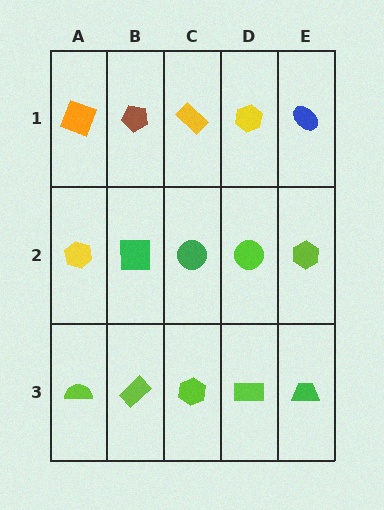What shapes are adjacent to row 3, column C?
A green circle (row 2, column C), a lime rectangle (row 3, column B), a lime rectangle (row 3, column D).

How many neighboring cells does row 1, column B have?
3.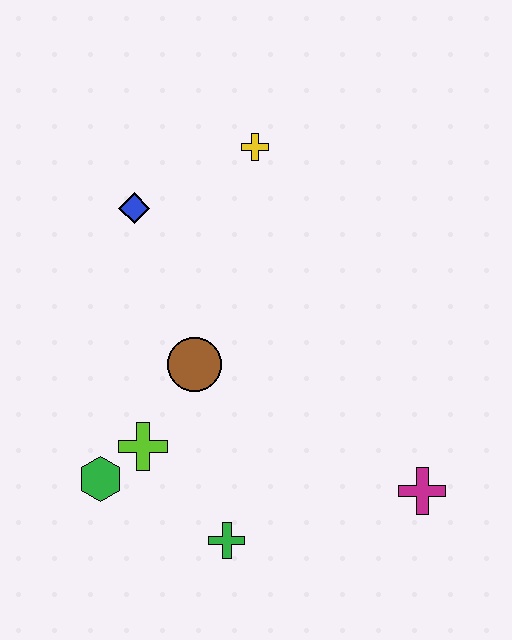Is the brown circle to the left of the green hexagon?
No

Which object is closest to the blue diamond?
The yellow cross is closest to the blue diamond.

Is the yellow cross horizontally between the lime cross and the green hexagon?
No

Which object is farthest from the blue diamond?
The magenta cross is farthest from the blue diamond.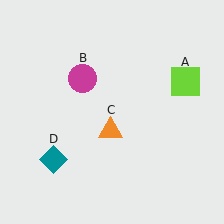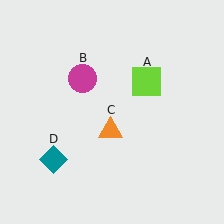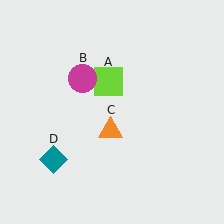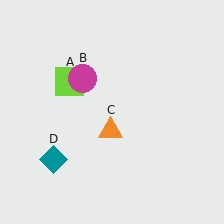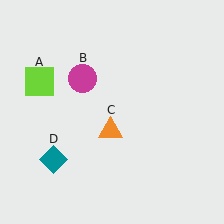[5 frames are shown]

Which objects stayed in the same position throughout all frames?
Magenta circle (object B) and orange triangle (object C) and teal diamond (object D) remained stationary.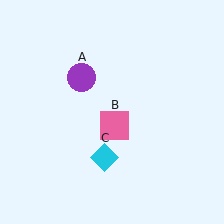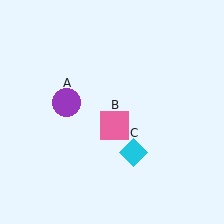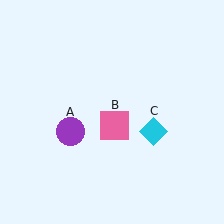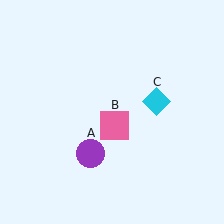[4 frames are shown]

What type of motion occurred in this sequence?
The purple circle (object A), cyan diamond (object C) rotated counterclockwise around the center of the scene.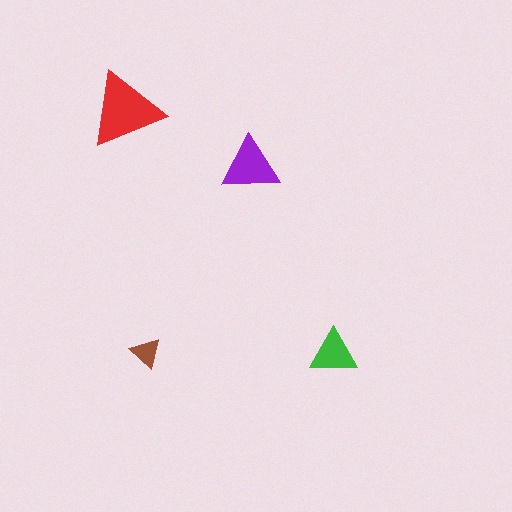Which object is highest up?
The red triangle is topmost.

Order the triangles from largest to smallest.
the red one, the purple one, the green one, the brown one.